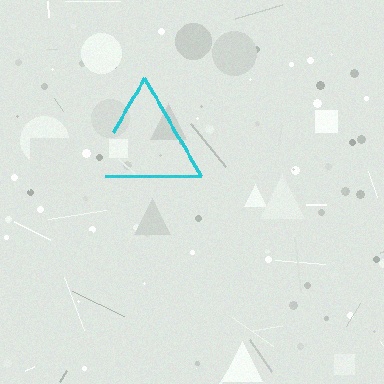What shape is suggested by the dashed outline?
The dashed outline suggests a triangle.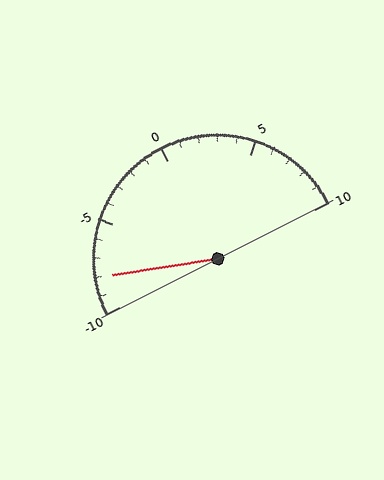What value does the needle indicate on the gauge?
The needle indicates approximately -8.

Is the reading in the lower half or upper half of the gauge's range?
The reading is in the lower half of the range (-10 to 10).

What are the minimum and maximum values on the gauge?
The gauge ranges from -10 to 10.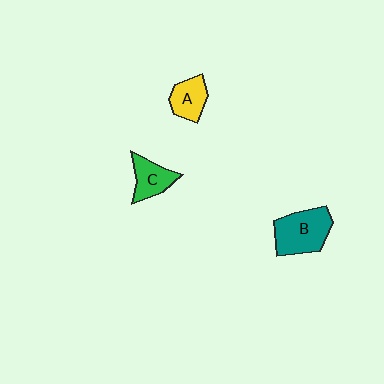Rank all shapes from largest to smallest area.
From largest to smallest: B (teal), C (green), A (yellow).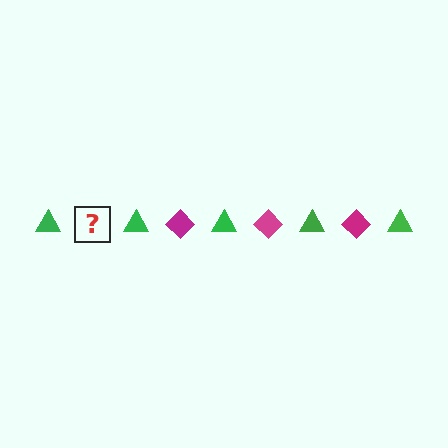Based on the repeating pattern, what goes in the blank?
The blank should be a magenta diamond.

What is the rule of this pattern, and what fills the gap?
The rule is that the pattern alternates between green triangle and magenta diamond. The gap should be filled with a magenta diamond.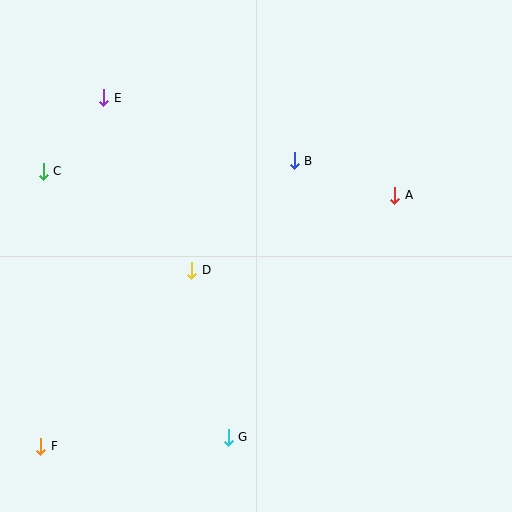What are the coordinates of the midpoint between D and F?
The midpoint between D and F is at (116, 358).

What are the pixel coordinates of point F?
Point F is at (41, 446).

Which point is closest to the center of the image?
Point D at (192, 270) is closest to the center.